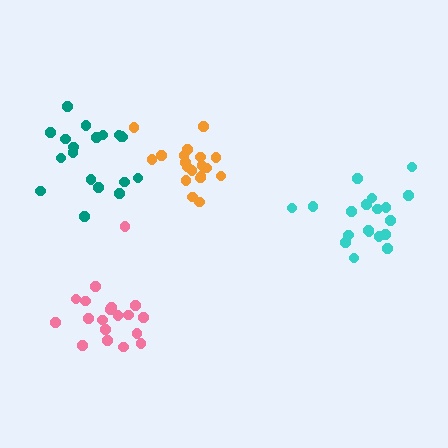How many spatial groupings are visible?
There are 4 spatial groupings.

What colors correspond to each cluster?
The clusters are colored: teal, pink, cyan, orange.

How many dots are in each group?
Group 1: 19 dots, Group 2: 19 dots, Group 3: 19 dots, Group 4: 19 dots (76 total).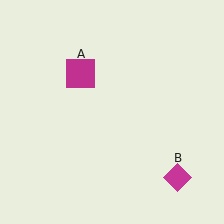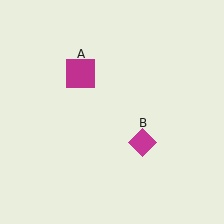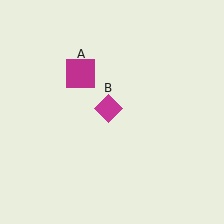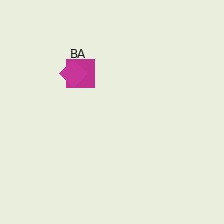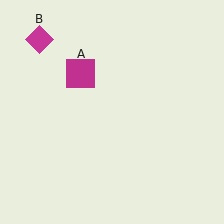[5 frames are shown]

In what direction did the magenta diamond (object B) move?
The magenta diamond (object B) moved up and to the left.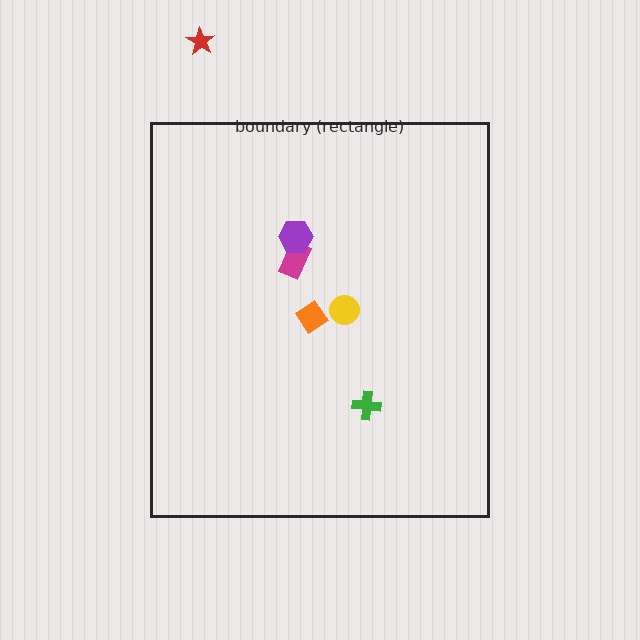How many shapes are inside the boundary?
5 inside, 1 outside.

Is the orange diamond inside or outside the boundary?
Inside.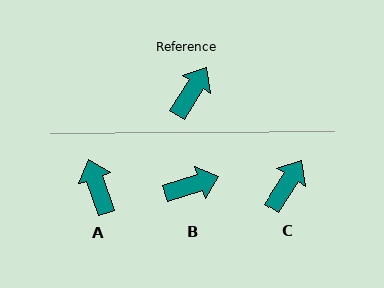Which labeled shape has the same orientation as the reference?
C.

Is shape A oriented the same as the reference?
No, it is off by about 51 degrees.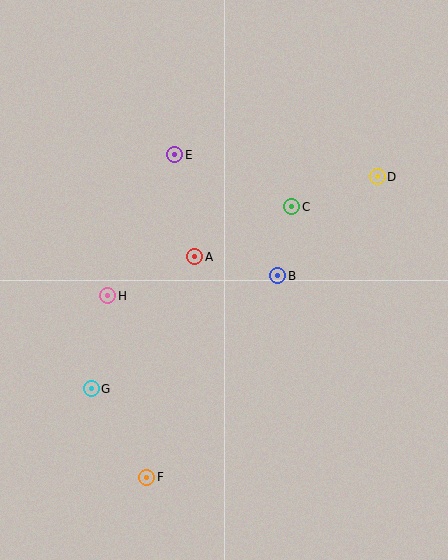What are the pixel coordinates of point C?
Point C is at (292, 207).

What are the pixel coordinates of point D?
Point D is at (377, 177).